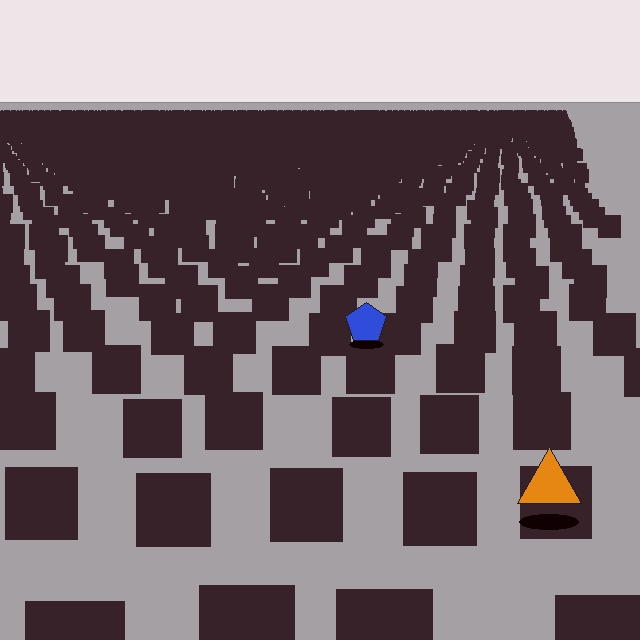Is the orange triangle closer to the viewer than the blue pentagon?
Yes. The orange triangle is closer — you can tell from the texture gradient: the ground texture is coarser near it.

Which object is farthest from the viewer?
The blue pentagon is farthest from the viewer. It appears smaller and the ground texture around it is denser.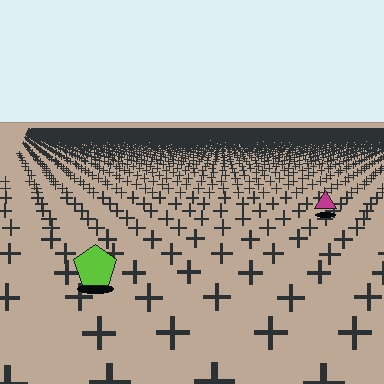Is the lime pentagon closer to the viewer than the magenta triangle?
Yes. The lime pentagon is closer — you can tell from the texture gradient: the ground texture is coarser near it.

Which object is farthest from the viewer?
The magenta triangle is farthest from the viewer. It appears smaller and the ground texture around it is denser.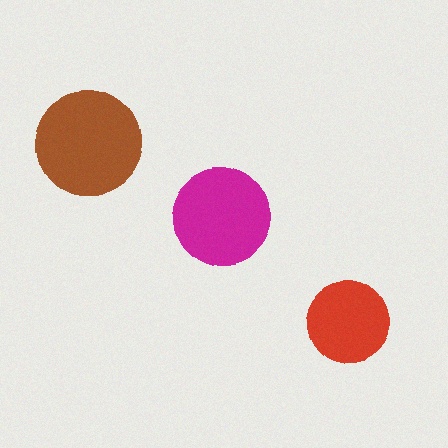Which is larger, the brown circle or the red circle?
The brown one.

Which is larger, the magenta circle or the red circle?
The magenta one.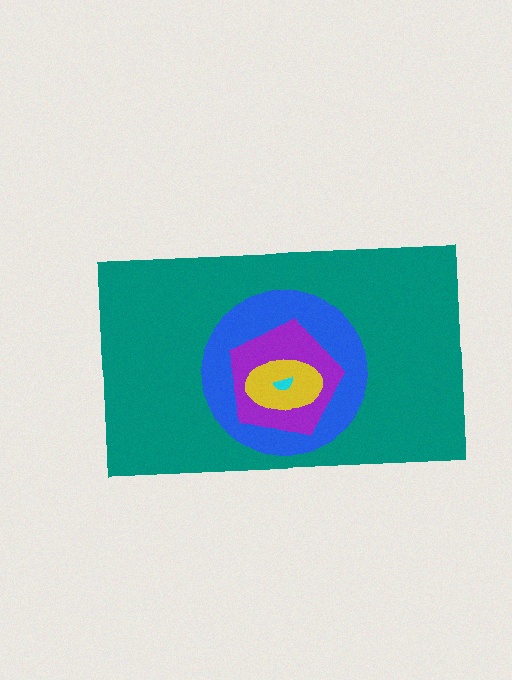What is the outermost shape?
The teal rectangle.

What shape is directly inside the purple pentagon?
The yellow ellipse.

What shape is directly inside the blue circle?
The purple pentagon.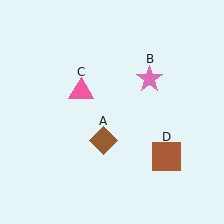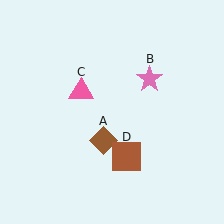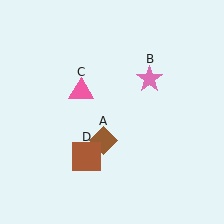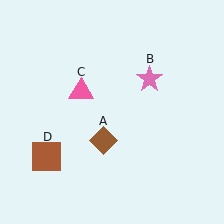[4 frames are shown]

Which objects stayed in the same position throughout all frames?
Brown diamond (object A) and pink star (object B) and pink triangle (object C) remained stationary.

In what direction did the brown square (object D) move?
The brown square (object D) moved left.